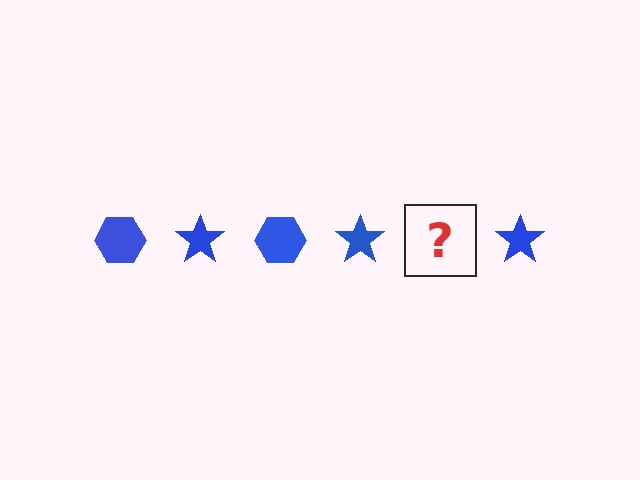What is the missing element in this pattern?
The missing element is a blue hexagon.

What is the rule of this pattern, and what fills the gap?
The rule is that the pattern cycles through hexagon, star shapes in blue. The gap should be filled with a blue hexagon.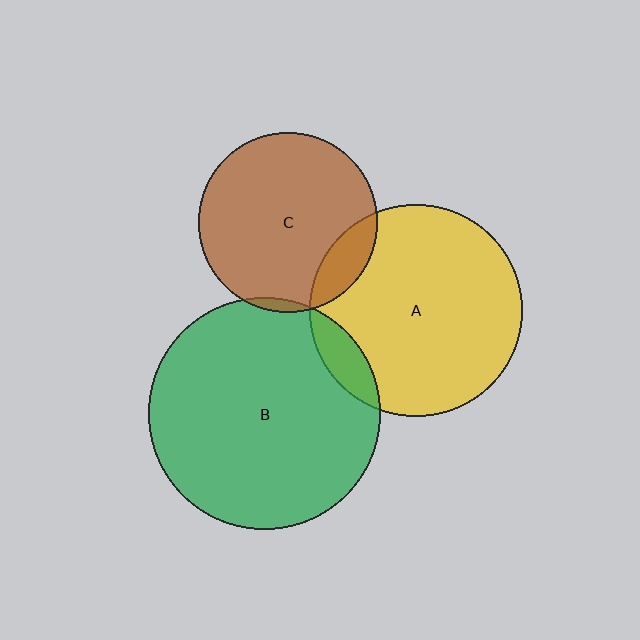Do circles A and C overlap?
Yes.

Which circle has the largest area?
Circle B (green).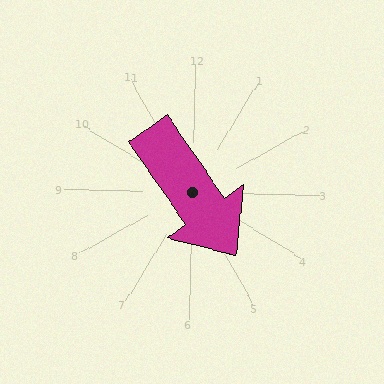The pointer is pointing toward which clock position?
Roughly 5 o'clock.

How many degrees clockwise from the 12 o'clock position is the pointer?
Approximately 144 degrees.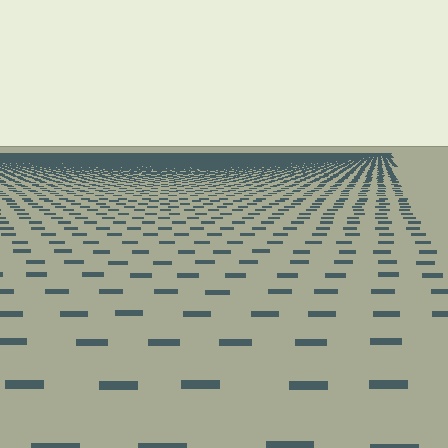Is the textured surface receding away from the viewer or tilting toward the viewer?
The surface is receding away from the viewer. Texture elements get smaller and denser toward the top.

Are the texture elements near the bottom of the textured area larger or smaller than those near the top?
Larger. Near the bottom, elements are closer to the viewer and appear at a bigger on-screen size.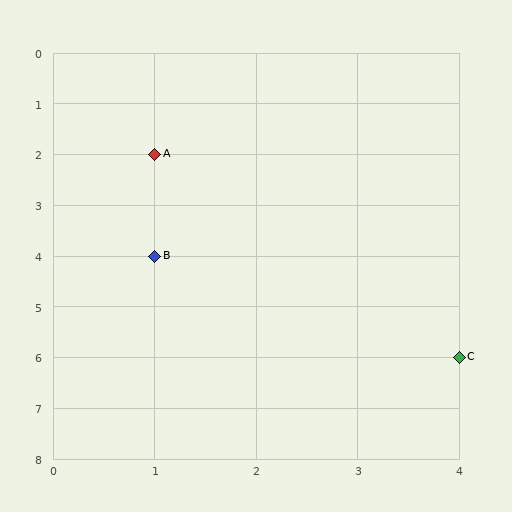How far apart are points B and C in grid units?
Points B and C are 3 columns and 2 rows apart (about 3.6 grid units diagonally).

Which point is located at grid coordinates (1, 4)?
Point B is at (1, 4).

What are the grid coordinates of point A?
Point A is at grid coordinates (1, 2).